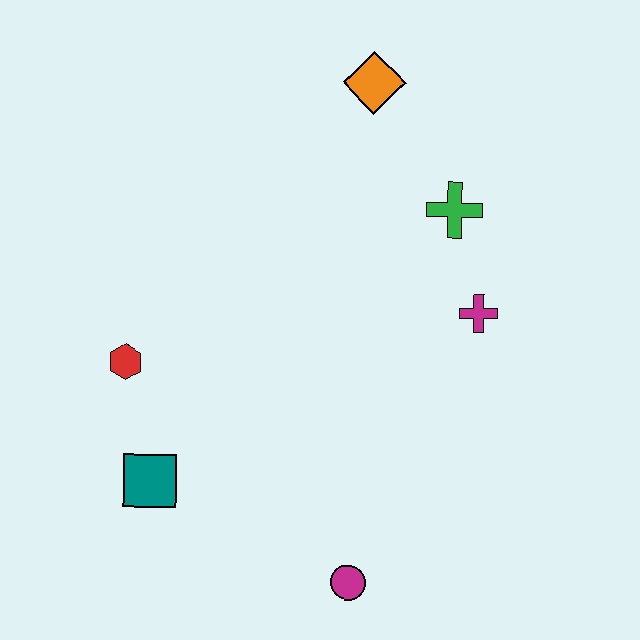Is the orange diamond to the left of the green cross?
Yes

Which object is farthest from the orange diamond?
The magenta circle is farthest from the orange diamond.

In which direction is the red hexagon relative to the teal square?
The red hexagon is above the teal square.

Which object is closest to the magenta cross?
The green cross is closest to the magenta cross.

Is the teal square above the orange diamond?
No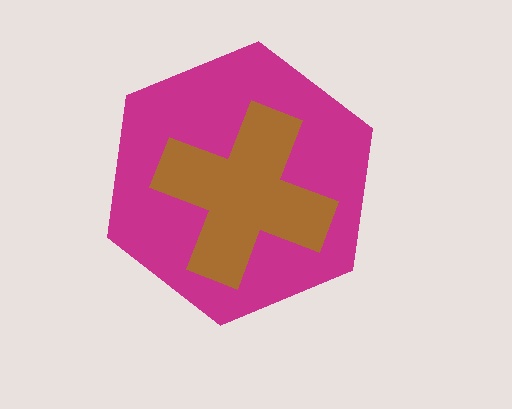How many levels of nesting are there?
2.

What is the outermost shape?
The magenta hexagon.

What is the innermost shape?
The brown cross.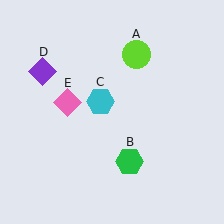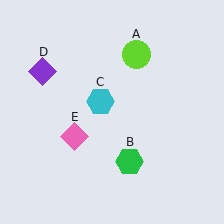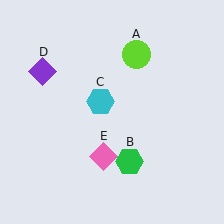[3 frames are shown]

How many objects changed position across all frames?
1 object changed position: pink diamond (object E).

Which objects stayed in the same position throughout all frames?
Lime circle (object A) and green hexagon (object B) and cyan hexagon (object C) and purple diamond (object D) remained stationary.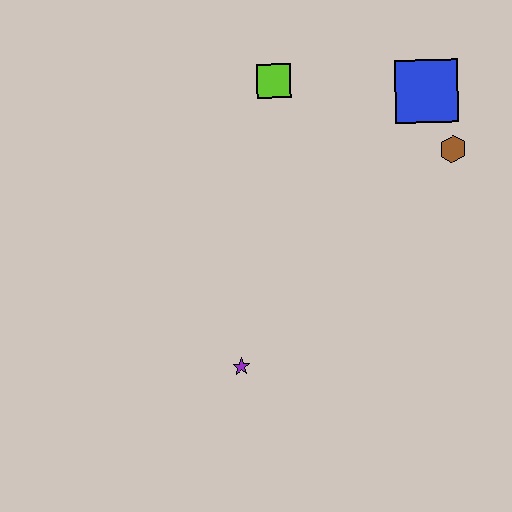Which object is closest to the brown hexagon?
The blue square is closest to the brown hexagon.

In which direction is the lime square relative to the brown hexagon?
The lime square is to the left of the brown hexagon.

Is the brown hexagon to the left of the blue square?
No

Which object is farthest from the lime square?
The purple star is farthest from the lime square.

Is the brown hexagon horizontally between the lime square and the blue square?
No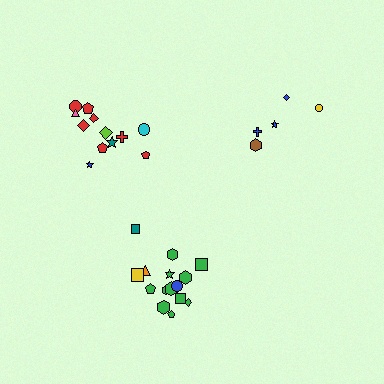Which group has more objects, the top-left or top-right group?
The top-left group.